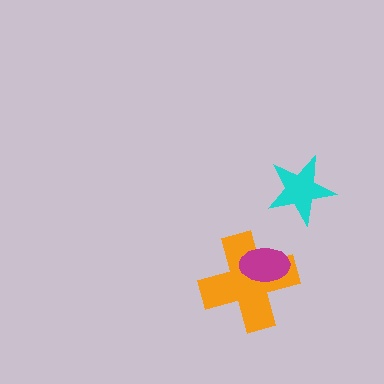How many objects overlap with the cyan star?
0 objects overlap with the cyan star.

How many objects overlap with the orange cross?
1 object overlaps with the orange cross.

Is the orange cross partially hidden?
Yes, it is partially covered by another shape.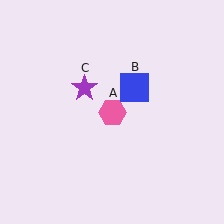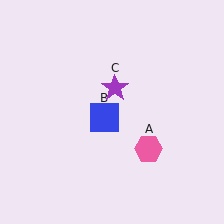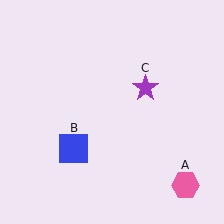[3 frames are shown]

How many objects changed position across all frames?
3 objects changed position: pink hexagon (object A), blue square (object B), purple star (object C).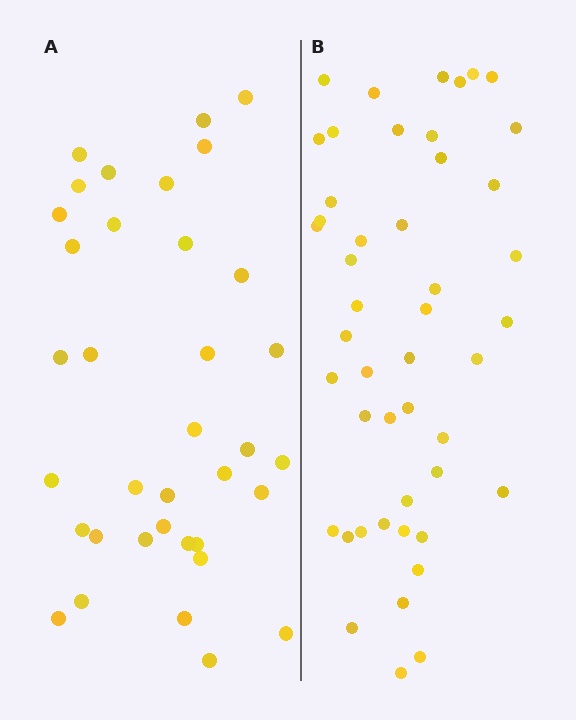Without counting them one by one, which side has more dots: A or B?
Region B (the right region) has more dots.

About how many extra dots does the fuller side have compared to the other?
Region B has roughly 12 or so more dots than region A.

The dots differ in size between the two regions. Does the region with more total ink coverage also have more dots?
No. Region A has more total ink coverage because its dots are larger, but region B actually contains more individual dots. Total area can be misleading — the number of items is what matters here.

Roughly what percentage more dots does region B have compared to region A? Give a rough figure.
About 30% more.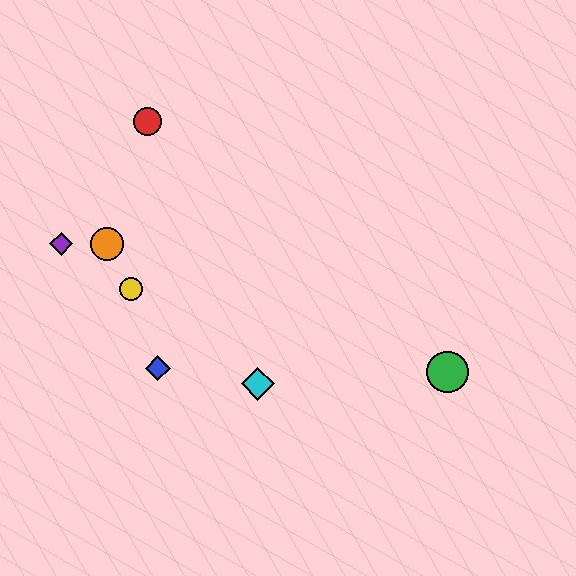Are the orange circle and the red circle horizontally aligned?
No, the orange circle is at y≈244 and the red circle is at y≈122.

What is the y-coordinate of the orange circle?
The orange circle is at y≈244.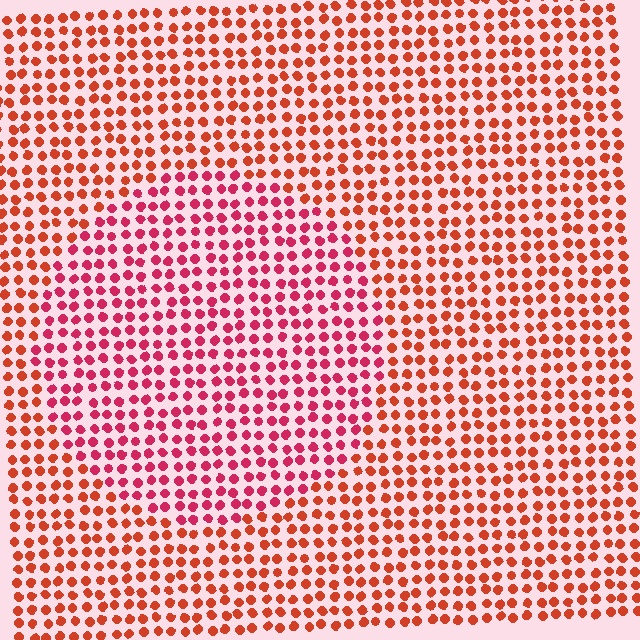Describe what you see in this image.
The image is filled with small red elements in a uniform arrangement. A circle-shaped region is visible where the elements are tinted to a slightly different hue, forming a subtle color boundary.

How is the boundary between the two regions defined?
The boundary is defined purely by a slight shift in hue (about 29 degrees). Spacing, size, and orientation are identical on both sides.